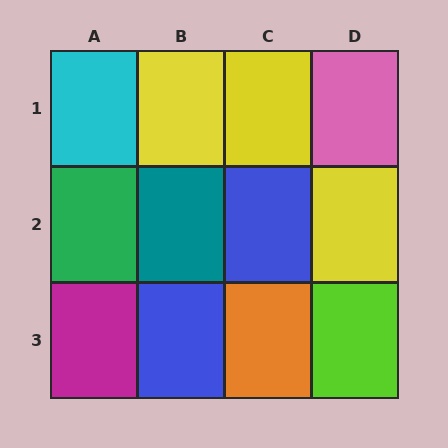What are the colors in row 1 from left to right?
Cyan, yellow, yellow, pink.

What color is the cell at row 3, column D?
Lime.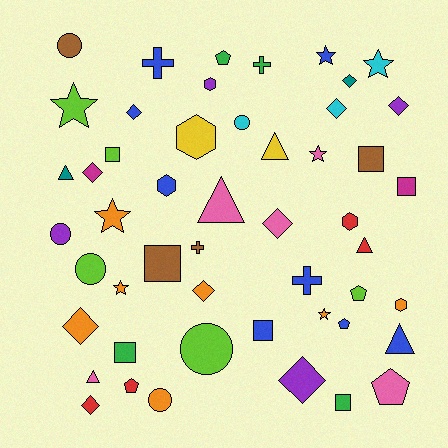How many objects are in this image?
There are 50 objects.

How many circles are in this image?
There are 6 circles.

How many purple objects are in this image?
There are 4 purple objects.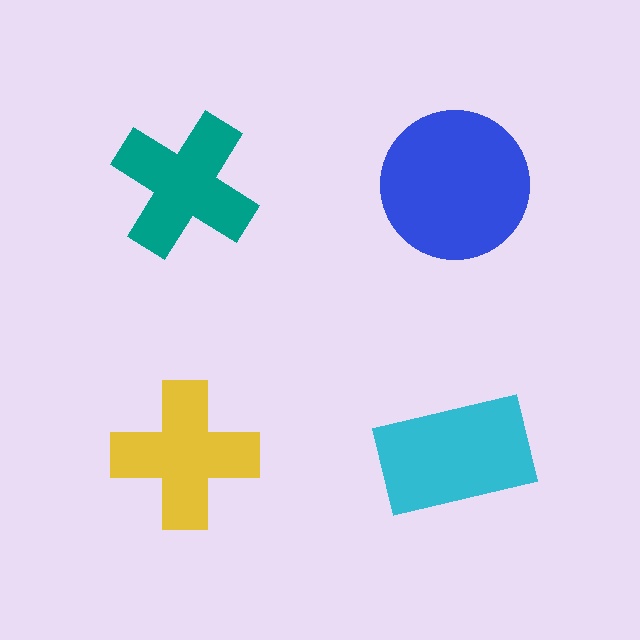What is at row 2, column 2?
A cyan rectangle.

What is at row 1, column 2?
A blue circle.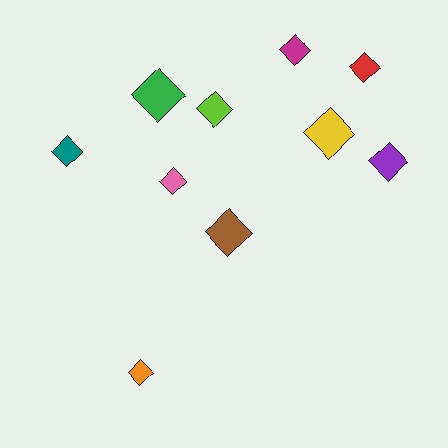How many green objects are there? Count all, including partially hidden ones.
There is 1 green object.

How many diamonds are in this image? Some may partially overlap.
There are 10 diamonds.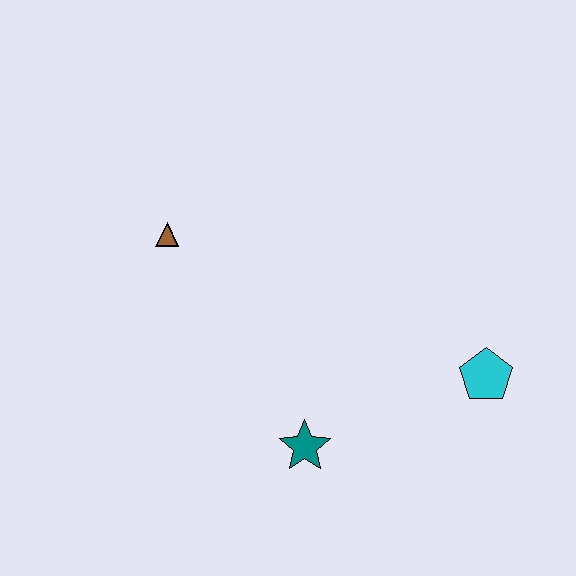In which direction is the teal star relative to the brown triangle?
The teal star is below the brown triangle.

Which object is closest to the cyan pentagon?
The teal star is closest to the cyan pentagon.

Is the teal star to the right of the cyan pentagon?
No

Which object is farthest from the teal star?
The brown triangle is farthest from the teal star.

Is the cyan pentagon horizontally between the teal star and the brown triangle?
No